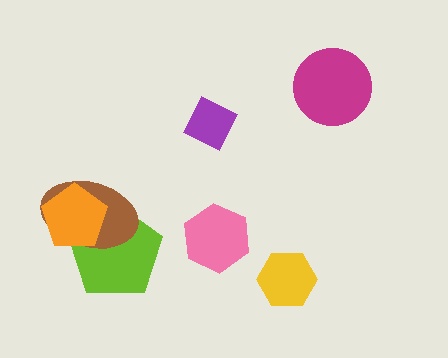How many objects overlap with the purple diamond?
0 objects overlap with the purple diamond.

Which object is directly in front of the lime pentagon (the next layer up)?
The brown ellipse is directly in front of the lime pentagon.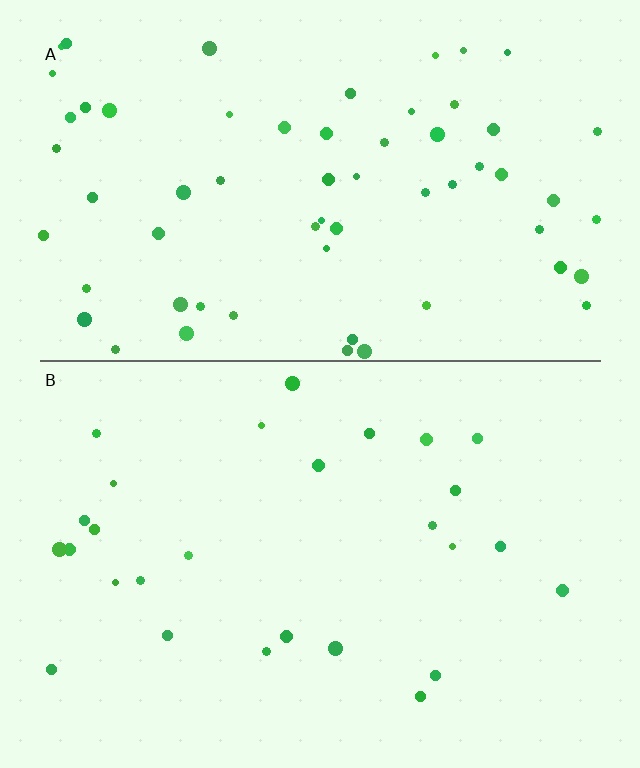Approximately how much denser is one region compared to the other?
Approximately 2.3× — region A over region B.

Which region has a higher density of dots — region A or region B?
A (the top).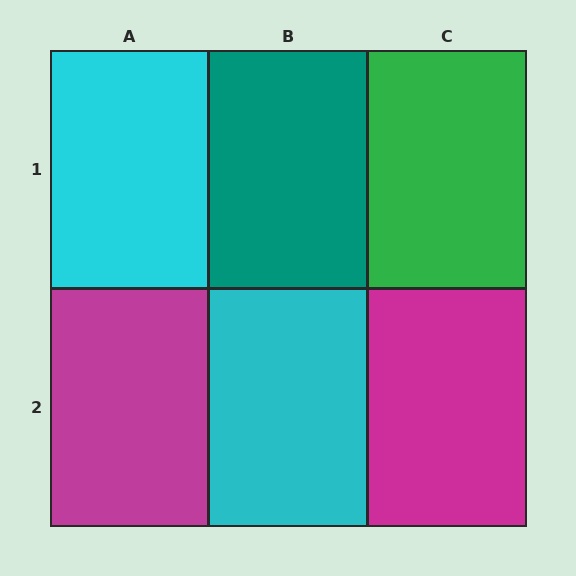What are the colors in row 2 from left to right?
Magenta, cyan, magenta.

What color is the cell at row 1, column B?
Teal.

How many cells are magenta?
2 cells are magenta.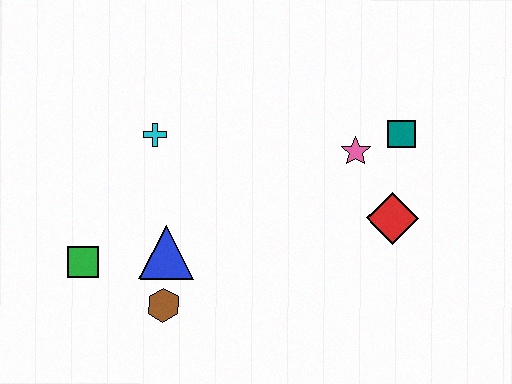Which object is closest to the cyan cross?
The blue triangle is closest to the cyan cross.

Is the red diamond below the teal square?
Yes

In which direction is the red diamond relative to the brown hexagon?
The red diamond is to the right of the brown hexagon.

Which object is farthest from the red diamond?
The green square is farthest from the red diamond.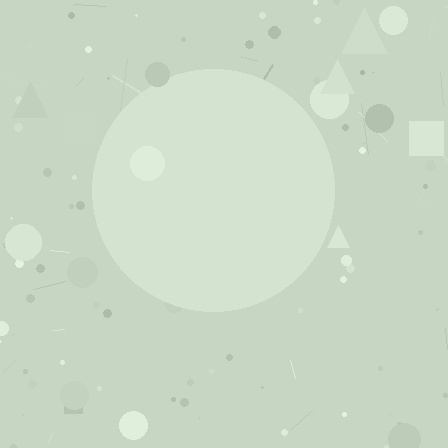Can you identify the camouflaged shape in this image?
The camouflaged shape is a circle.